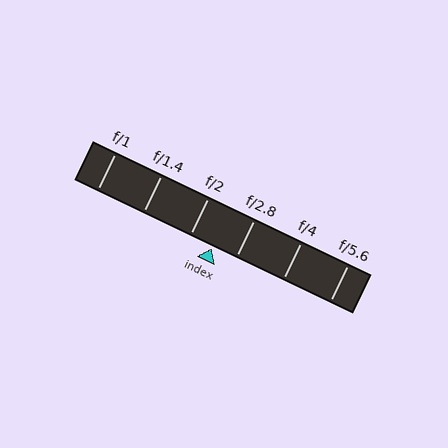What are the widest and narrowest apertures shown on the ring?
The widest aperture shown is f/1 and the narrowest is f/5.6.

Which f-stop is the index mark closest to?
The index mark is closest to f/2.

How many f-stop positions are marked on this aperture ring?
There are 6 f-stop positions marked.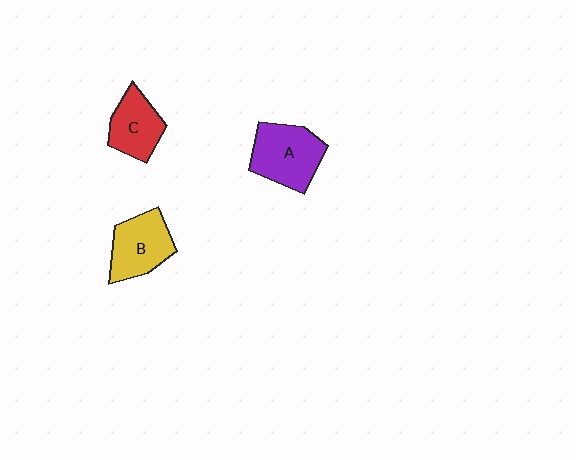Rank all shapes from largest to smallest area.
From largest to smallest: A (purple), B (yellow), C (red).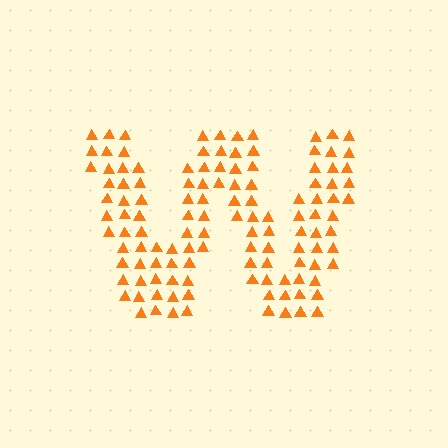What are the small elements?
The small elements are triangles.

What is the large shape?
The large shape is the letter W.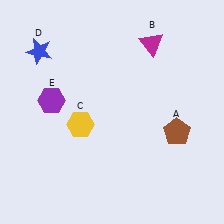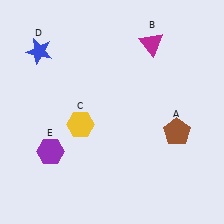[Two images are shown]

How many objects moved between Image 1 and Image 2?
1 object moved between the two images.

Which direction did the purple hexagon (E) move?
The purple hexagon (E) moved down.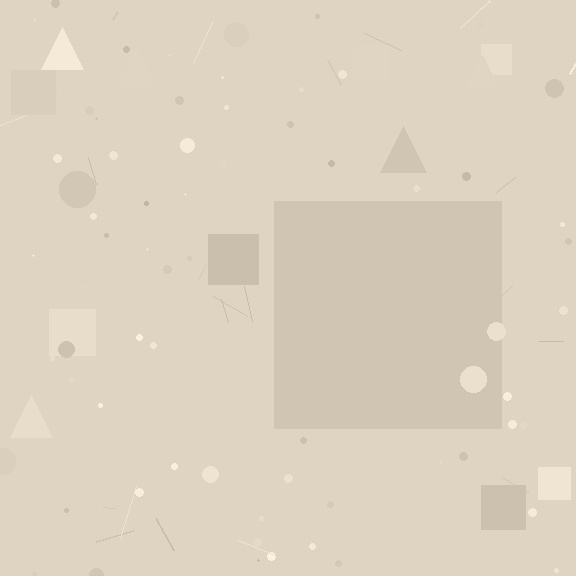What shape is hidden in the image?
A square is hidden in the image.